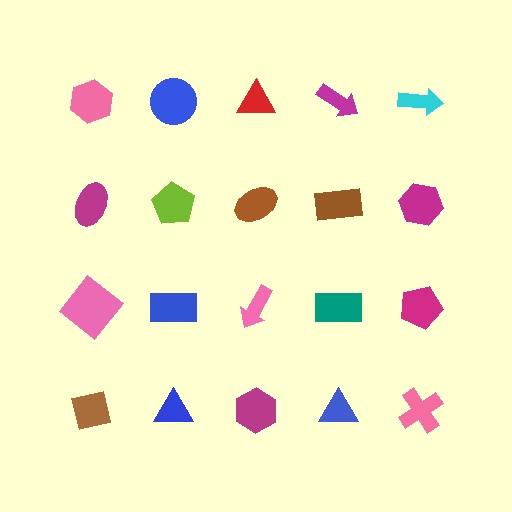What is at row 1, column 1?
A pink hexagon.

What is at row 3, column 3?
A pink arrow.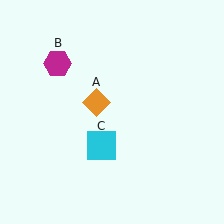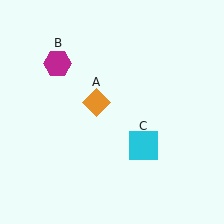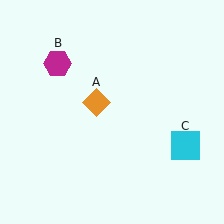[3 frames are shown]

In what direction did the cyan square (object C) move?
The cyan square (object C) moved right.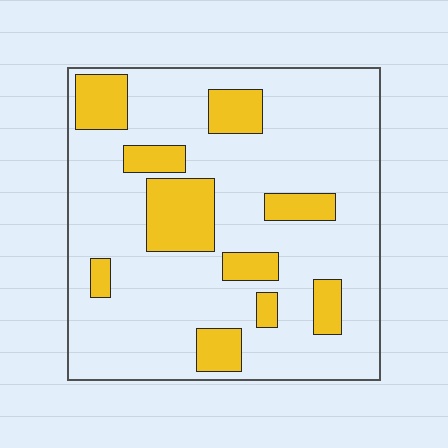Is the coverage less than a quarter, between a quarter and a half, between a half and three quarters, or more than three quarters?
Less than a quarter.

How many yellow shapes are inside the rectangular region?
10.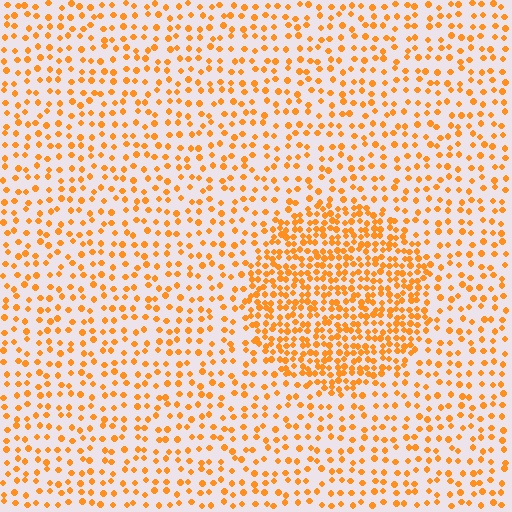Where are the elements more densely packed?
The elements are more densely packed inside the circle boundary.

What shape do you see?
I see a circle.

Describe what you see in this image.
The image contains small orange elements arranged at two different densities. A circle-shaped region is visible where the elements are more densely packed than the surrounding area.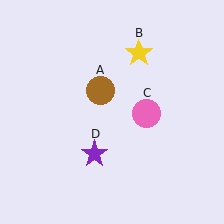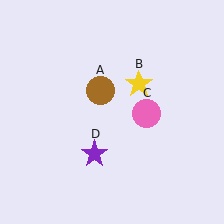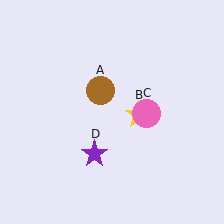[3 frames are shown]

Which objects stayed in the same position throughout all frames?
Brown circle (object A) and pink circle (object C) and purple star (object D) remained stationary.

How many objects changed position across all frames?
1 object changed position: yellow star (object B).